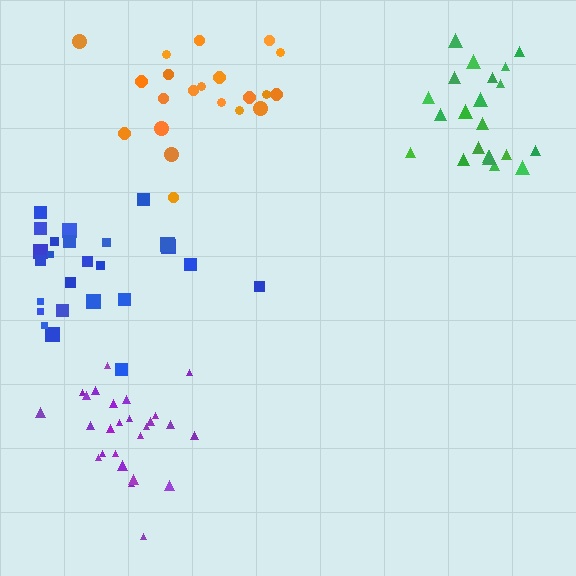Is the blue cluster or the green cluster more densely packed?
Green.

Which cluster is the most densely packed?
Purple.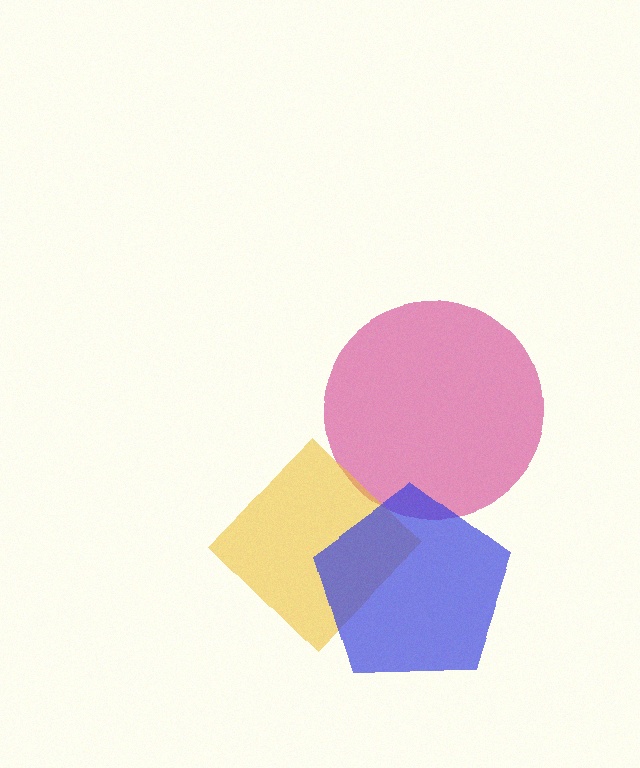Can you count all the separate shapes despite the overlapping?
Yes, there are 3 separate shapes.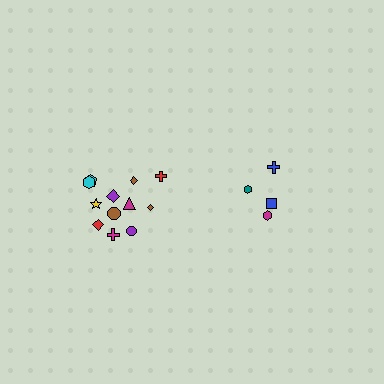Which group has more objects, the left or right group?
The left group.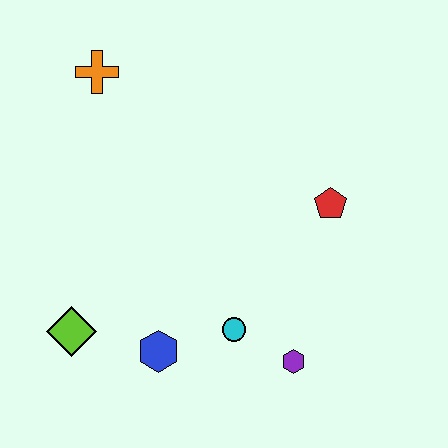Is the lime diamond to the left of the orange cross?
Yes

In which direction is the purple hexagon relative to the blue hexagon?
The purple hexagon is to the right of the blue hexagon.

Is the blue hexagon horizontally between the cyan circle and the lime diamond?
Yes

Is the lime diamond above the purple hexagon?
Yes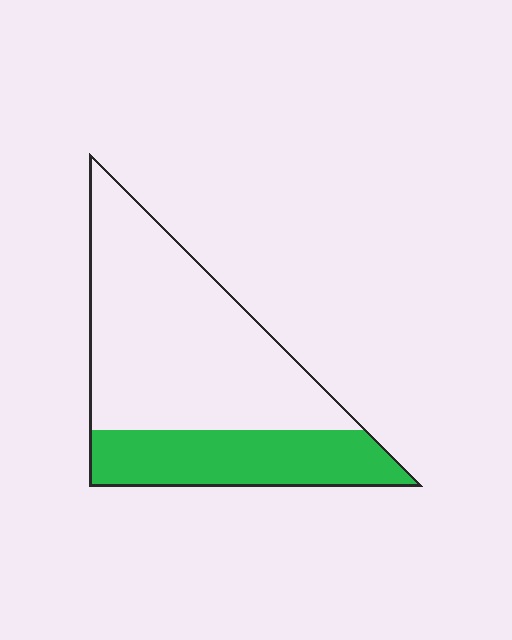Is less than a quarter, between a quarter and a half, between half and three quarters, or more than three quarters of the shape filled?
Between a quarter and a half.